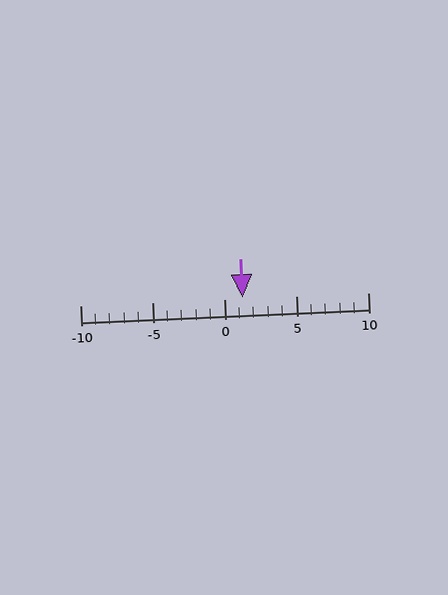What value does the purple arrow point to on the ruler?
The purple arrow points to approximately 1.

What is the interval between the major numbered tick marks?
The major tick marks are spaced 5 units apart.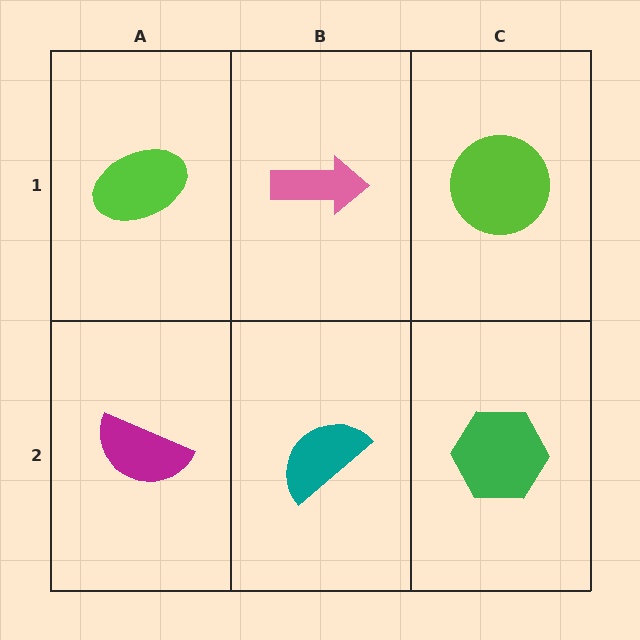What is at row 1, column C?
A lime circle.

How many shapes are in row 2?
3 shapes.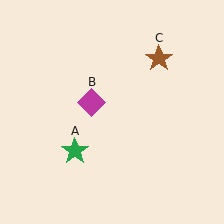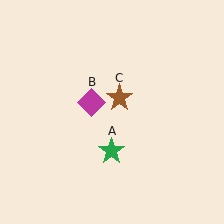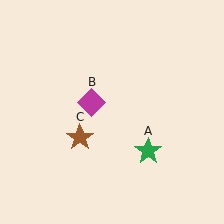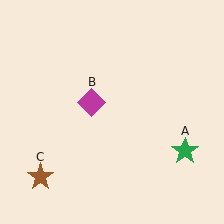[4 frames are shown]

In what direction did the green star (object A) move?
The green star (object A) moved right.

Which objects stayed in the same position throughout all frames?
Magenta diamond (object B) remained stationary.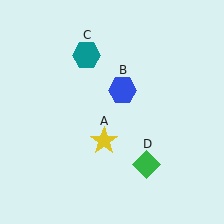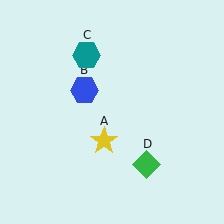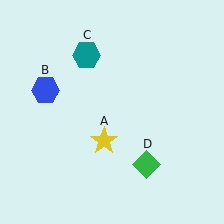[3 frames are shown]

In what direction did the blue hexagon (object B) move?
The blue hexagon (object B) moved left.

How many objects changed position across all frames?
1 object changed position: blue hexagon (object B).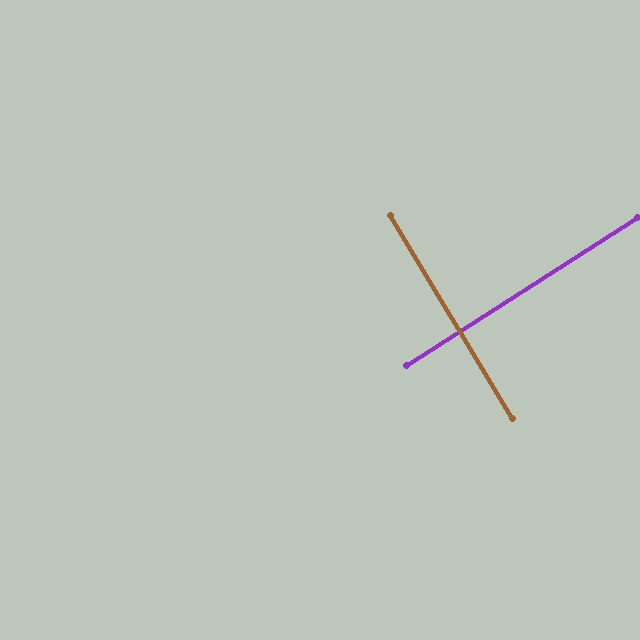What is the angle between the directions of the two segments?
Approximately 88 degrees.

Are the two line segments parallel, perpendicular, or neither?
Perpendicular — they meet at approximately 88°.